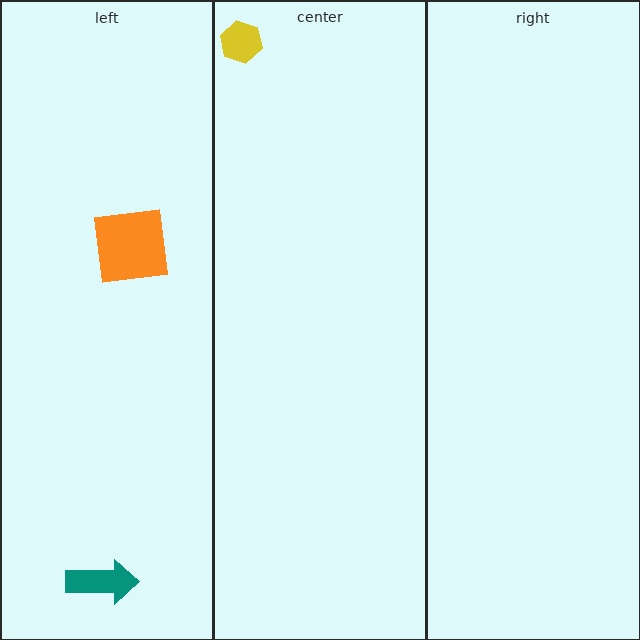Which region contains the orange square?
The left region.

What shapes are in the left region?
The orange square, the teal arrow.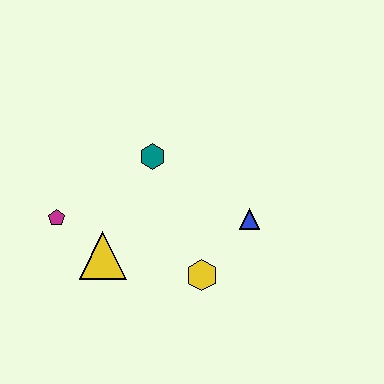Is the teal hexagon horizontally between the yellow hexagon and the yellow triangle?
Yes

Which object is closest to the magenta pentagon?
The yellow triangle is closest to the magenta pentagon.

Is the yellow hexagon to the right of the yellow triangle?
Yes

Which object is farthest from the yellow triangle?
The blue triangle is farthest from the yellow triangle.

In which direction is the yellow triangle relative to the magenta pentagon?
The yellow triangle is to the right of the magenta pentagon.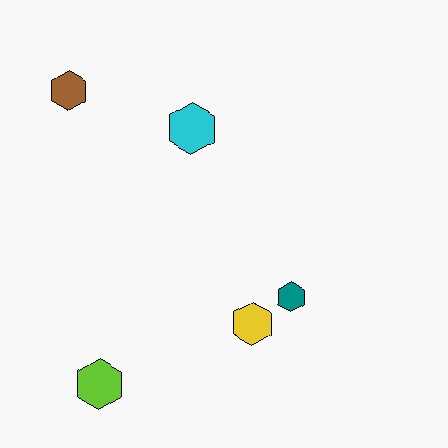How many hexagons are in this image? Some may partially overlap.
There are 5 hexagons.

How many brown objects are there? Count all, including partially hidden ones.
There is 1 brown object.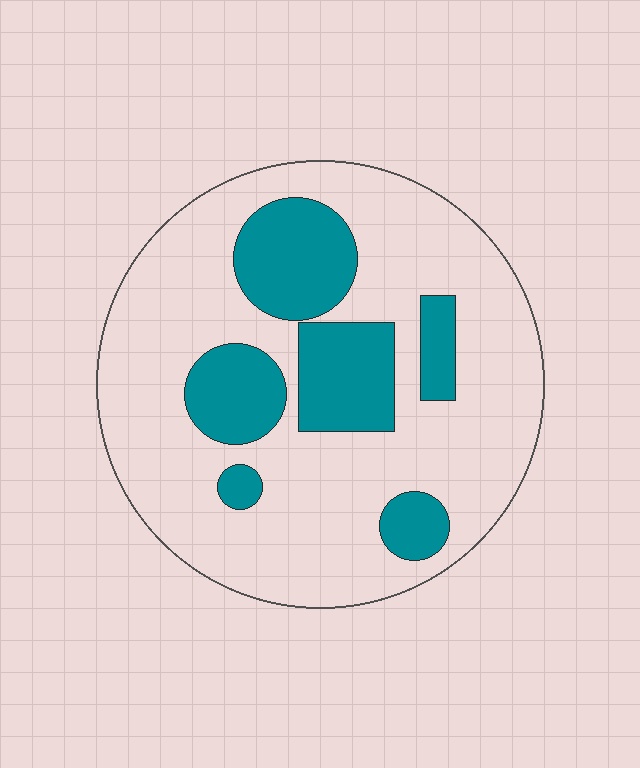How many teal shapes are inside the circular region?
6.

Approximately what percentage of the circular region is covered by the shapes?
Approximately 25%.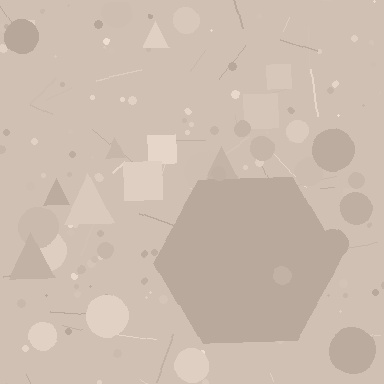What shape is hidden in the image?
A hexagon is hidden in the image.